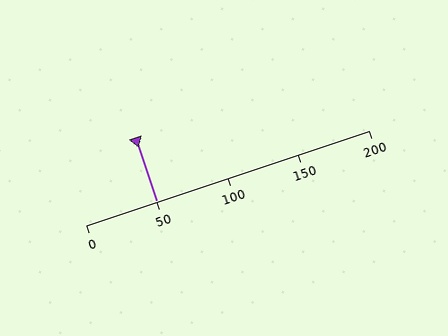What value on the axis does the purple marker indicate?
The marker indicates approximately 50.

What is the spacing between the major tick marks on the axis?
The major ticks are spaced 50 apart.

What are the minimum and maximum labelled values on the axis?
The axis runs from 0 to 200.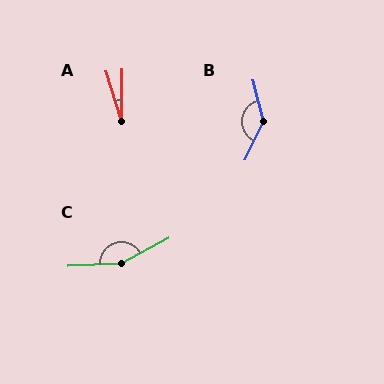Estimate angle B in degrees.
Approximately 140 degrees.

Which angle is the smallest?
A, at approximately 17 degrees.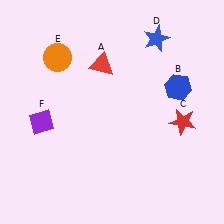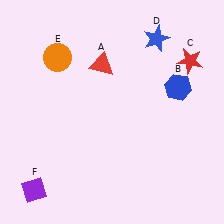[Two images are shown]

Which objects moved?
The objects that moved are: the red star (C), the purple diamond (F).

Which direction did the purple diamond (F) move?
The purple diamond (F) moved down.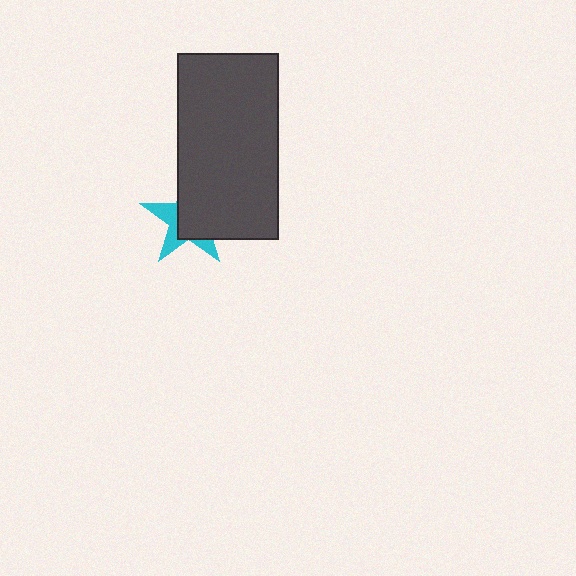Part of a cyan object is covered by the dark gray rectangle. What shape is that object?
It is a star.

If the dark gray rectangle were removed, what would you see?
You would see the complete cyan star.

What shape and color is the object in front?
The object in front is a dark gray rectangle.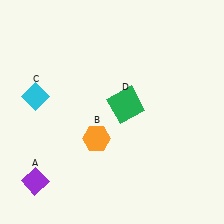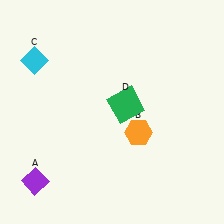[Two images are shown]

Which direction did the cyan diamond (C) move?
The cyan diamond (C) moved up.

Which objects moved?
The objects that moved are: the orange hexagon (B), the cyan diamond (C).